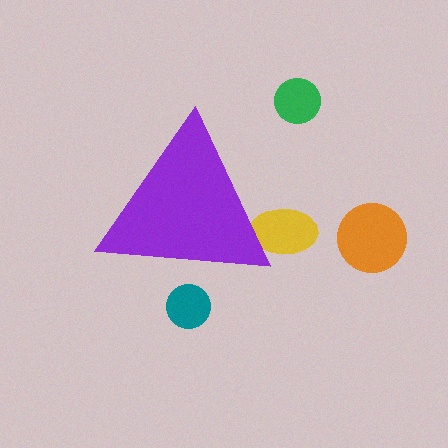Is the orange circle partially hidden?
No, the orange circle is fully visible.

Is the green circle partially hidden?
No, the green circle is fully visible.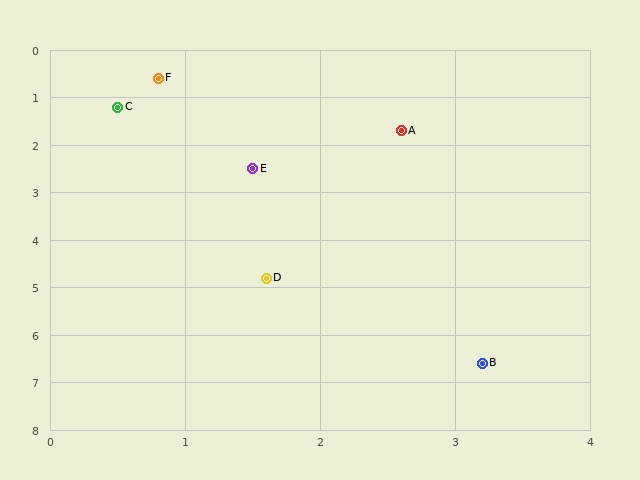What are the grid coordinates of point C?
Point C is at approximately (0.5, 1.2).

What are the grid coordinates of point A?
Point A is at approximately (2.6, 1.7).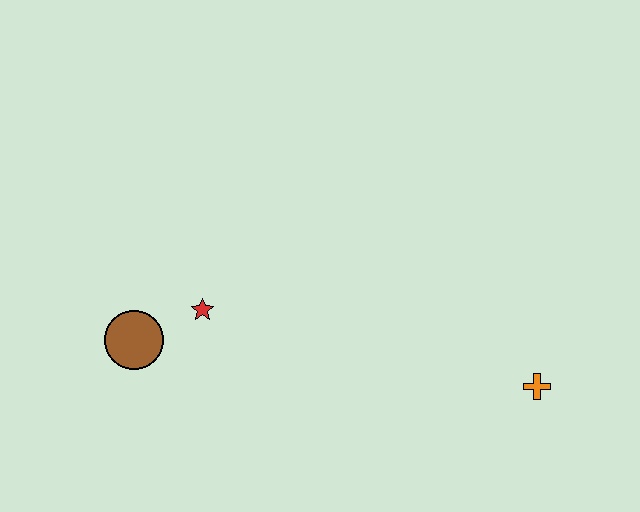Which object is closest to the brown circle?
The red star is closest to the brown circle.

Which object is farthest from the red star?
The orange cross is farthest from the red star.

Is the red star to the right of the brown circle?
Yes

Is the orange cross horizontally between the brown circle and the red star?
No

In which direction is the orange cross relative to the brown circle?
The orange cross is to the right of the brown circle.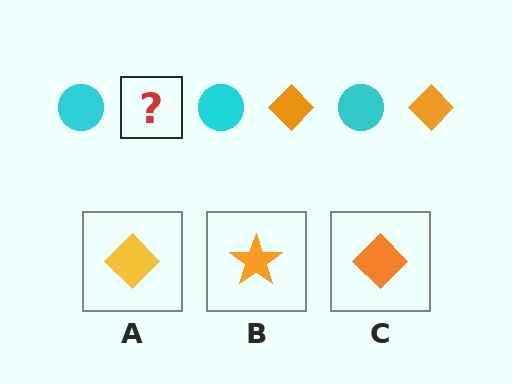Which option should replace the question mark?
Option C.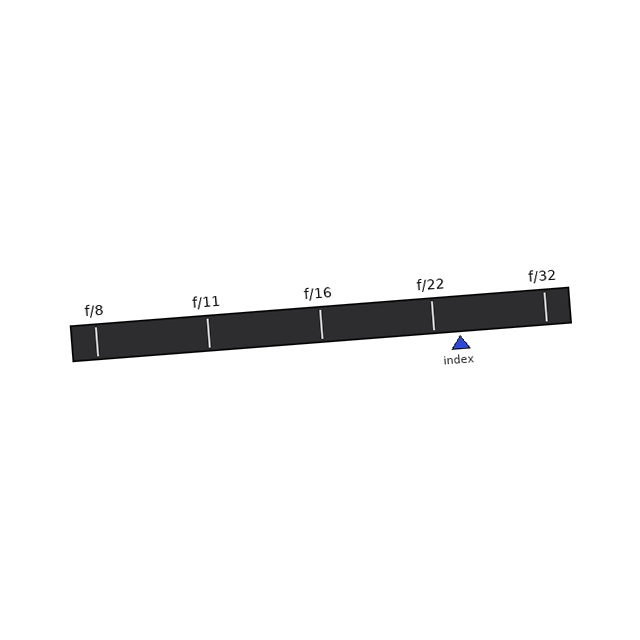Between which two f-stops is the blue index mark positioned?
The index mark is between f/22 and f/32.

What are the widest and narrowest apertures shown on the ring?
The widest aperture shown is f/8 and the narrowest is f/32.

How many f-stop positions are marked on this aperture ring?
There are 5 f-stop positions marked.